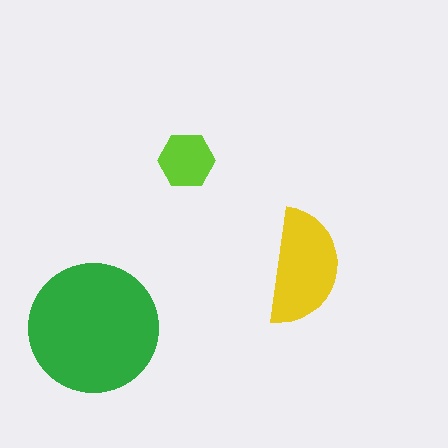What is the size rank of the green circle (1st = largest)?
1st.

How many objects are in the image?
There are 3 objects in the image.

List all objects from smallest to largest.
The lime hexagon, the yellow semicircle, the green circle.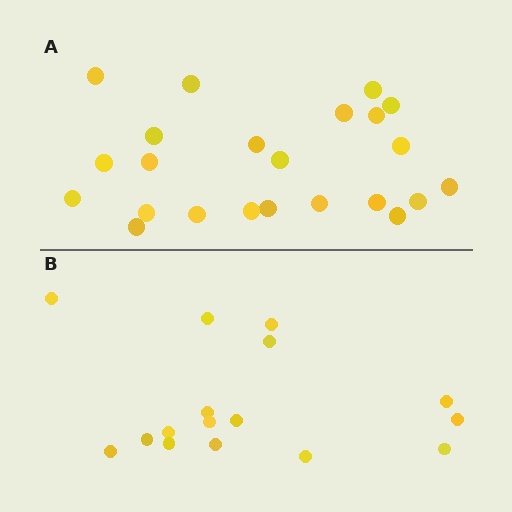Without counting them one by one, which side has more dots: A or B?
Region A (the top region) has more dots.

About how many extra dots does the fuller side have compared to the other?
Region A has roughly 8 or so more dots than region B.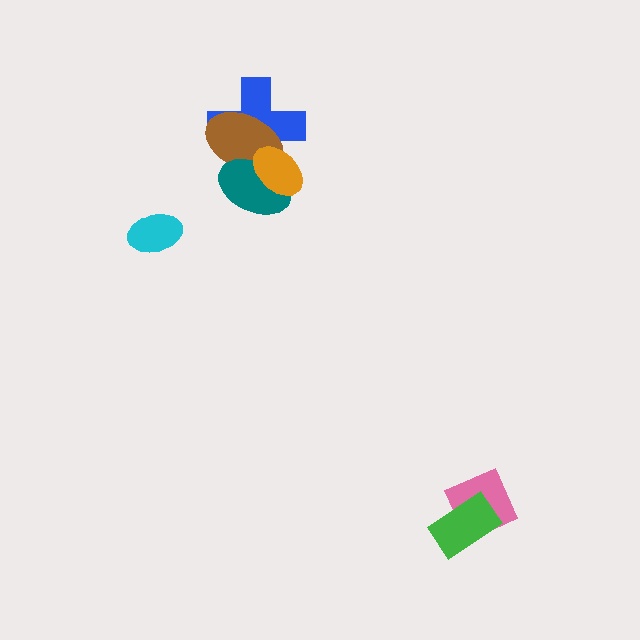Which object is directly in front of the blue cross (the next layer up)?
The brown ellipse is directly in front of the blue cross.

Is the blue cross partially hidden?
Yes, it is partially covered by another shape.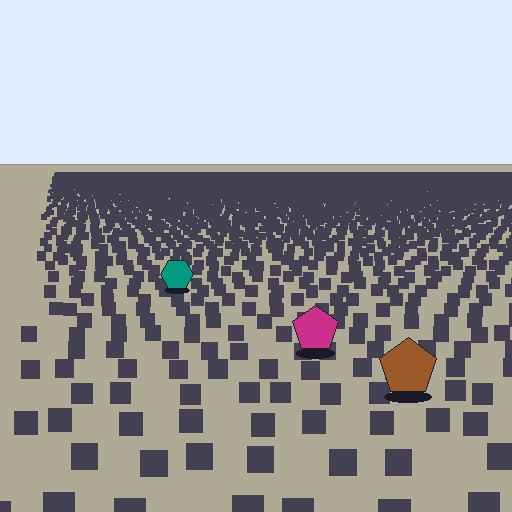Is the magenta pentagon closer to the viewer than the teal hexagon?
Yes. The magenta pentagon is closer — you can tell from the texture gradient: the ground texture is coarser near it.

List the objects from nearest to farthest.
From nearest to farthest: the brown pentagon, the magenta pentagon, the teal hexagon.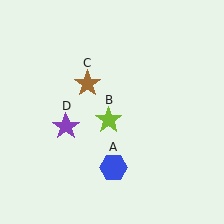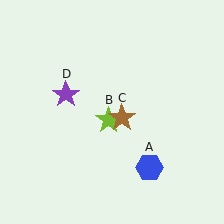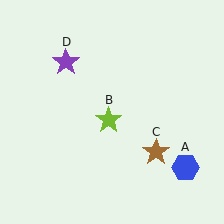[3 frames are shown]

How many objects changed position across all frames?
3 objects changed position: blue hexagon (object A), brown star (object C), purple star (object D).